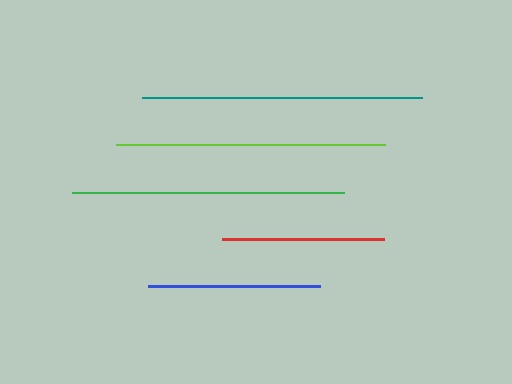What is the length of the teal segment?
The teal segment is approximately 281 pixels long.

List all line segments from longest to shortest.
From longest to shortest: teal, green, lime, blue, red.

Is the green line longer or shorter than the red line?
The green line is longer than the red line.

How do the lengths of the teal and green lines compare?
The teal and green lines are approximately the same length.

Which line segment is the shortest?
The red line is the shortest at approximately 162 pixels.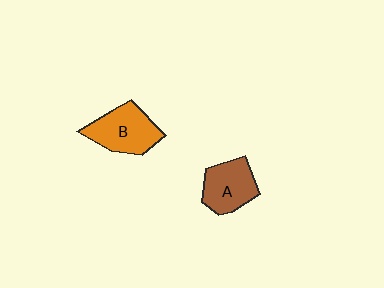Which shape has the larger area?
Shape B (orange).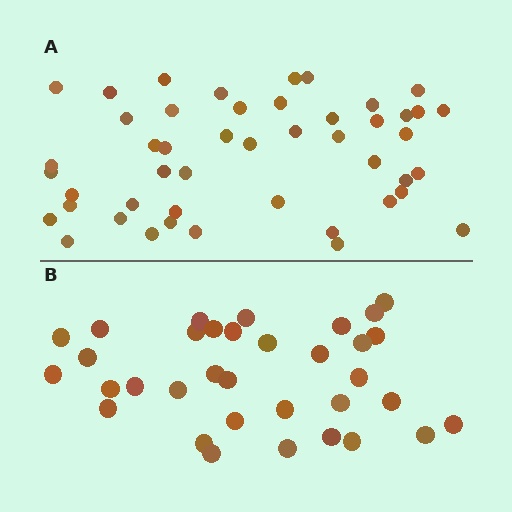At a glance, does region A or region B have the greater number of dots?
Region A (the top region) has more dots.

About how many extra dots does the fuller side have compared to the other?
Region A has approximately 15 more dots than region B.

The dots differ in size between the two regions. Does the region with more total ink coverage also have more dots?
No. Region B has more total ink coverage because its dots are larger, but region A actually contains more individual dots. Total area can be misleading — the number of items is what matters here.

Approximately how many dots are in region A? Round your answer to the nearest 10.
About 50 dots. (The exact count is 47, which rounds to 50.)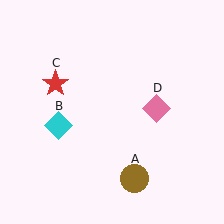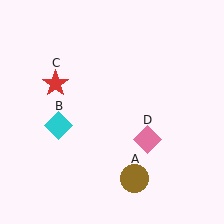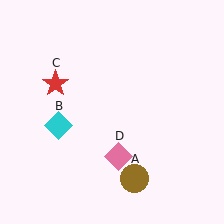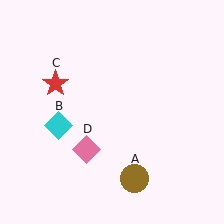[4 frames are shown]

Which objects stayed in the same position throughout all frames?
Brown circle (object A) and cyan diamond (object B) and red star (object C) remained stationary.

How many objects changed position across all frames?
1 object changed position: pink diamond (object D).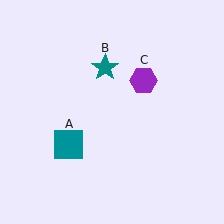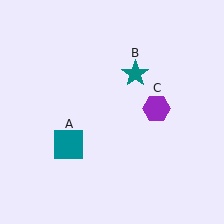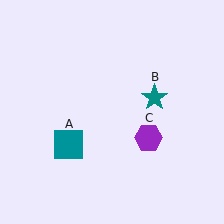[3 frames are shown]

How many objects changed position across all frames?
2 objects changed position: teal star (object B), purple hexagon (object C).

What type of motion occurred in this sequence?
The teal star (object B), purple hexagon (object C) rotated clockwise around the center of the scene.